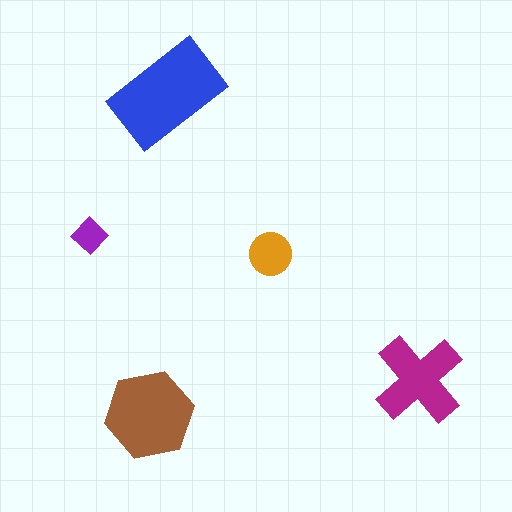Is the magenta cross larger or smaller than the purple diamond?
Larger.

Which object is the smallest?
The purple diamond.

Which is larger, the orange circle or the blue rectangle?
The blue rectangle.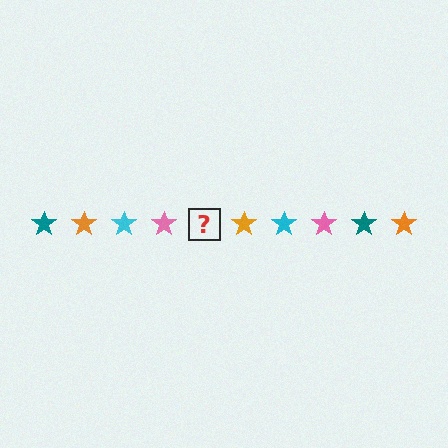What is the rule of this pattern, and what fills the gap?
The rule is that the pattern cycles through teal, orange, cyan, pink stars. The gap should be filled with a teal star.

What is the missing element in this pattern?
The missing element is a teal star.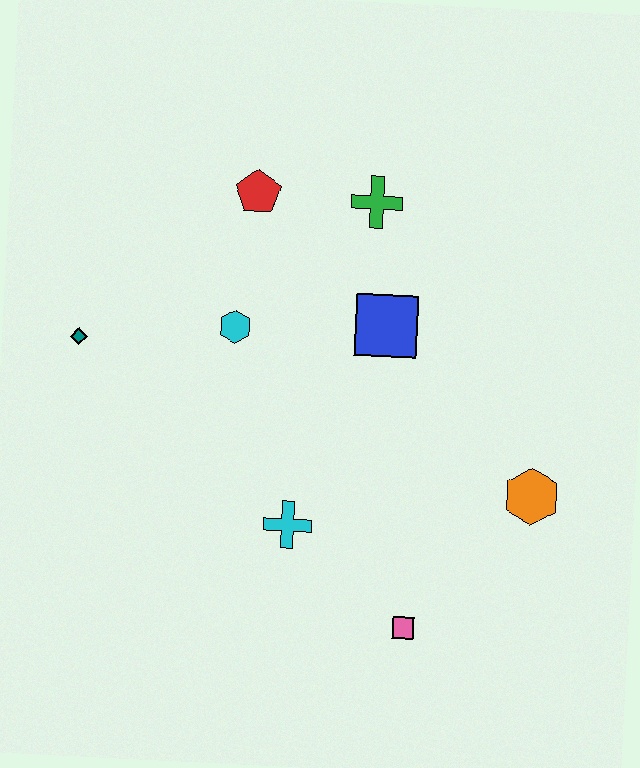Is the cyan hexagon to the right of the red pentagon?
No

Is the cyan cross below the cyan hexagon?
Yes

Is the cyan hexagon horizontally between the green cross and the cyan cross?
No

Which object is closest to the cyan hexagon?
The red pentagon is closest to the cyan hexagon.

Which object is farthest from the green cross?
The pink square is farthest from the green cross.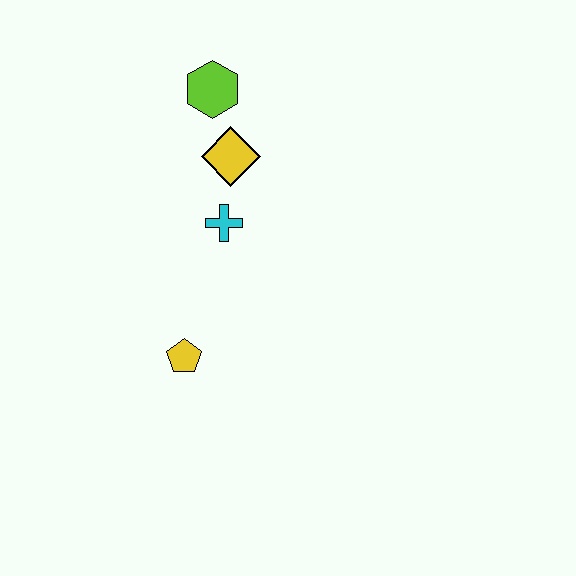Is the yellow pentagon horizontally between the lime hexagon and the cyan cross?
No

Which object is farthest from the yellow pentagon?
The lime hexagon is farthest from the yellow pentagon.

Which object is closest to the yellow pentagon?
The cyan cross is closest to the yellow pentagon.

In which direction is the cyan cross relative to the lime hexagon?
The cyan cross is below the lime hexagon.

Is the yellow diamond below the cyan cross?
No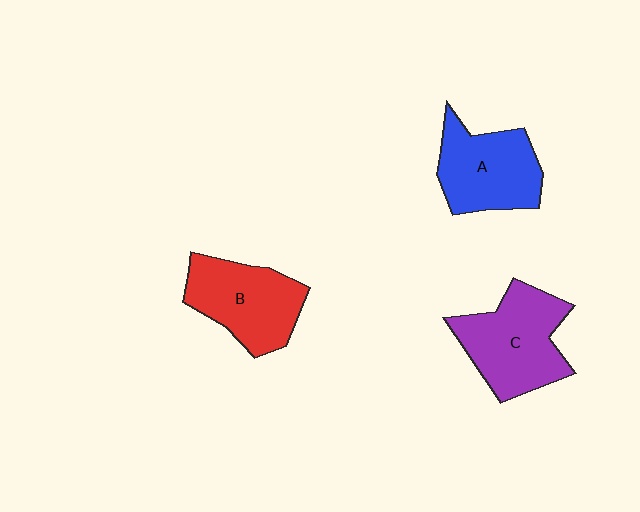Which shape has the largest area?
Shape C (purple).